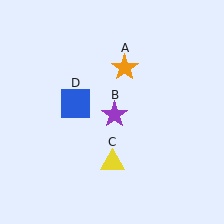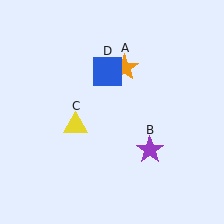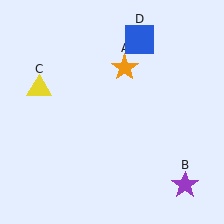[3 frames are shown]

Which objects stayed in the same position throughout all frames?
Orange star (object A) remained stationary.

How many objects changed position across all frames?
3 objects changed position: purple star (object B), yellow triangle (object C), blue square (object D).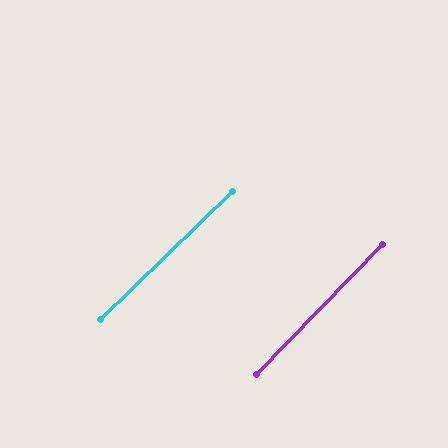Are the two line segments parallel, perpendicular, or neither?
Parallel — their directions differ by only 1.9°.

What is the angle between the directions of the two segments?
Approximately 2 degrees.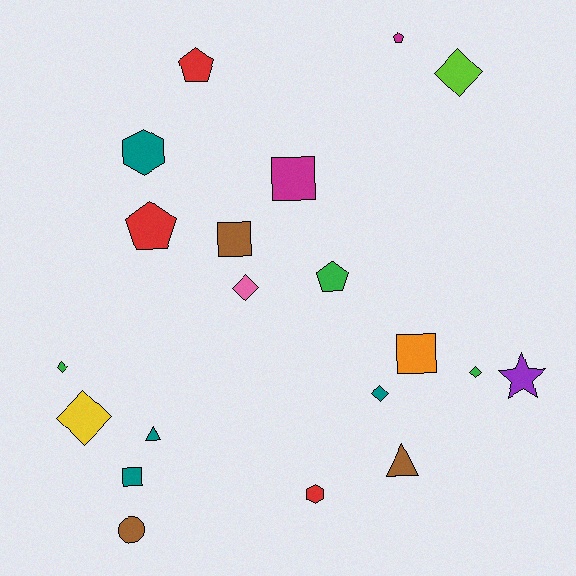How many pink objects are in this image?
There is 1 pink object.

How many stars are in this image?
There is 1 star.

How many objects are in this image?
There are 20 objects.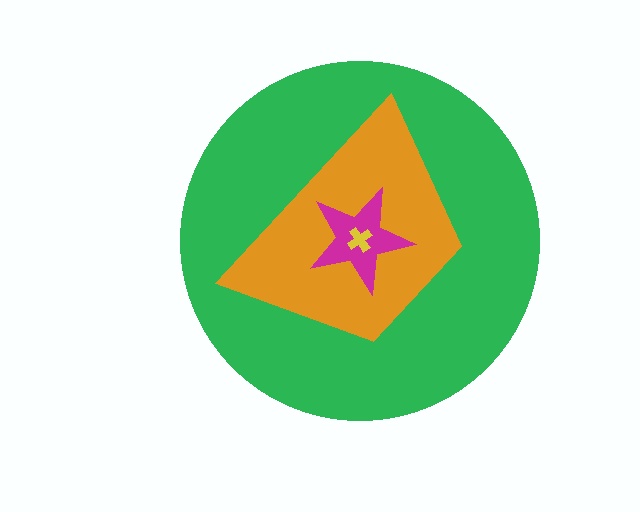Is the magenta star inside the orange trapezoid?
Yes.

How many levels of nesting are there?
4.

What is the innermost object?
The yellow cross.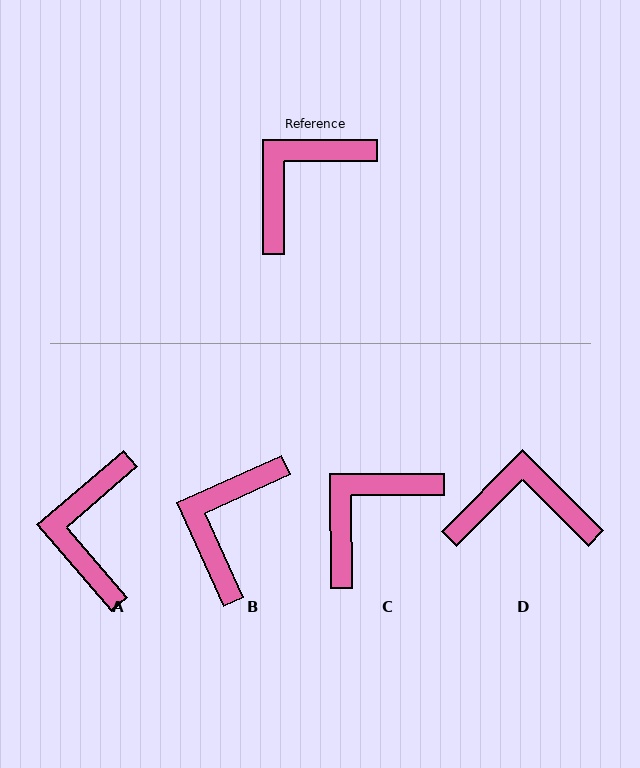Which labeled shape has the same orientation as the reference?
C.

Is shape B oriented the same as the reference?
No, it is off by about 24 degrees.